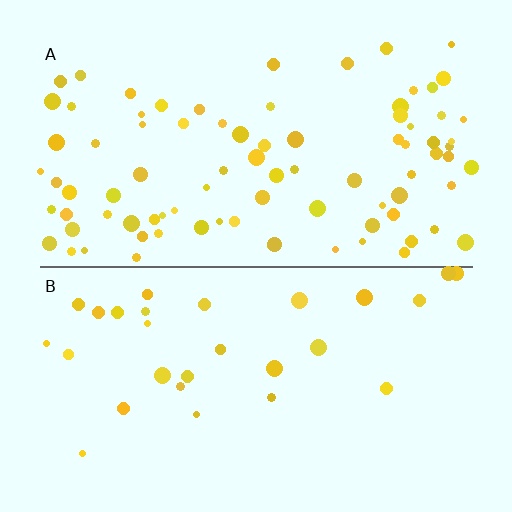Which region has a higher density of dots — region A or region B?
A (the top).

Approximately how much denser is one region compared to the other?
Approximately 2.9× — region A over region B.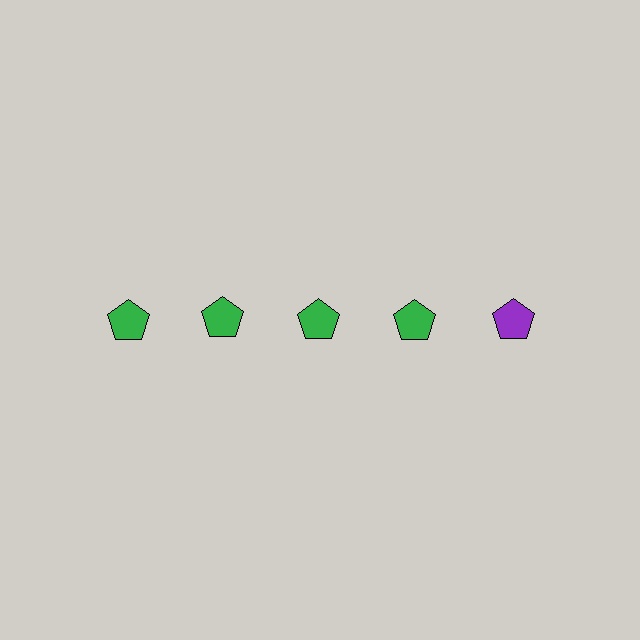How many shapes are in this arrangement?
There are 5 shapes arranged in a grid pattern.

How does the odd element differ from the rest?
It has a different color: purple instead of green.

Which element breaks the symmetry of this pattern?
The purple pentagon in the top row, rightmost column breaks the symmetry. All other shapes are green pentagons.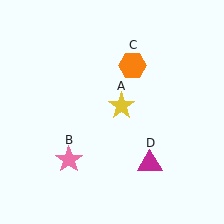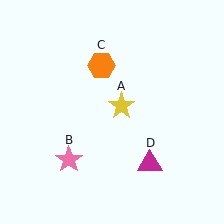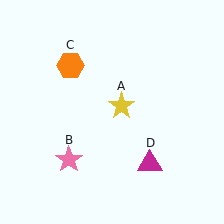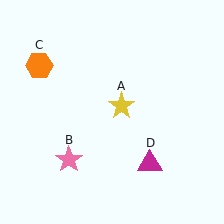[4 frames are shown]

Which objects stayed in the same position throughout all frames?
Yellow star (object A) and pink star (object B) and magenta triangle (object D) remained stationary.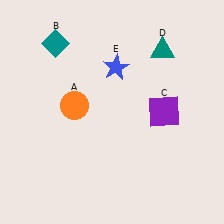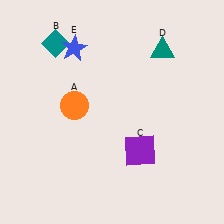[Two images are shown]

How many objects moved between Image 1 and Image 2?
2 objects moved between the two images.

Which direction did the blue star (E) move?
The blue star (E) moved left.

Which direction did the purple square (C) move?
The purple square (C) moved down.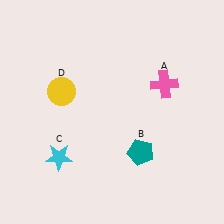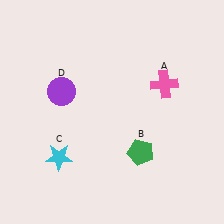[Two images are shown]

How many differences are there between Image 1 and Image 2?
There are 2 differences between the two images.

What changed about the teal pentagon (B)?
In Image 1, B is teal. In Image 2, it changed to green.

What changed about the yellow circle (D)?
In Image 1, D is yellow. In Image 2, it changed to purple.